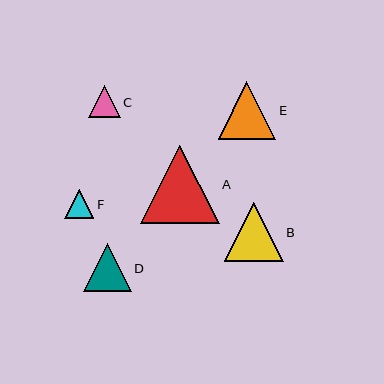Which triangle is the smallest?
Triangle F is the smallest with a size of approximately 29 pixels.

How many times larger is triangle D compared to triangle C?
Triangle D is approximately 1.5 times the size of triangle C.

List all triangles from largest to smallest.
From largest to smallest: A, B, E, D, C, F.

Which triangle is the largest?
Triangle A is the largest with a size of approximately 78 pixels.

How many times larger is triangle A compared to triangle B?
Triangle A is approximately 1.3 times the size of triangle B.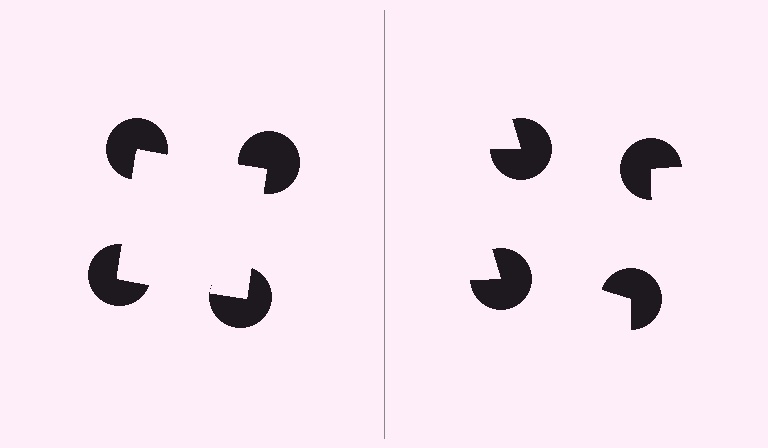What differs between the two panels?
The pac-man discs are positioned identically on both sides; only the wedge orientations differ. On the left they align to a square; on the right they are misaligned.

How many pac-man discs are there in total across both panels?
8 — 4 on each side.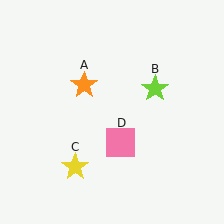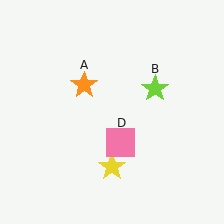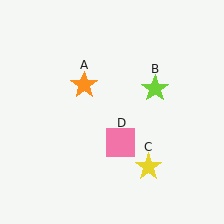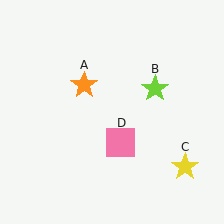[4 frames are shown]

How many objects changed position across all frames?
1 object changed position: yellow star (object C).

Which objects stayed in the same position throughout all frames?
Orange star (object A) and lime star (object B) and pink square (object D) remained stationary.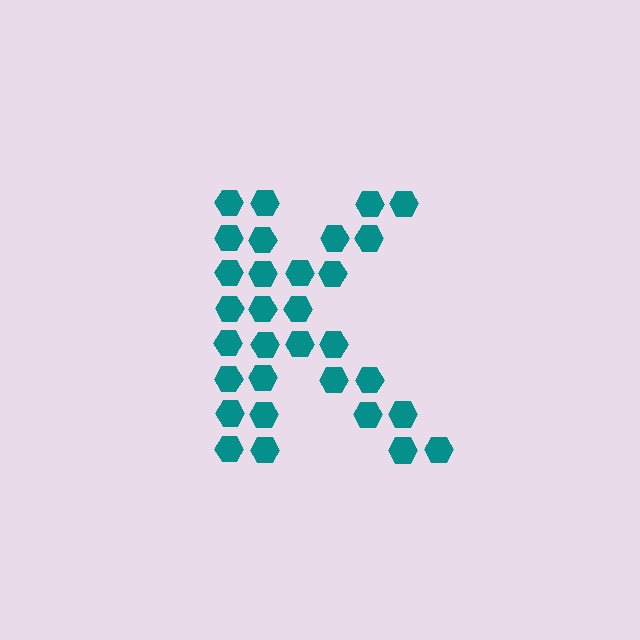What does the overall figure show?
The overall figure shows the letter K.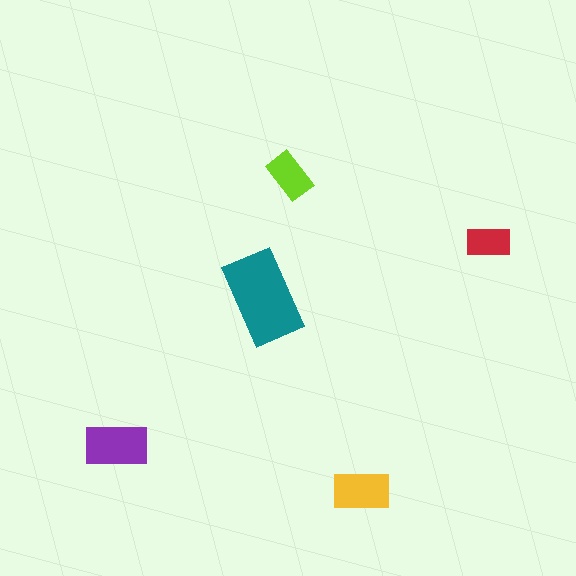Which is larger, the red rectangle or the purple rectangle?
The purple one.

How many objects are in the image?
There are 5 objects in the image.